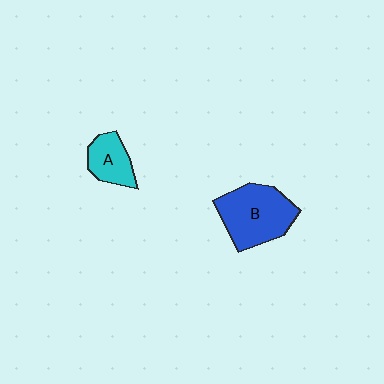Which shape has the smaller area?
Shape A (cyan).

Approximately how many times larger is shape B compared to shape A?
Approximately 2.0 times.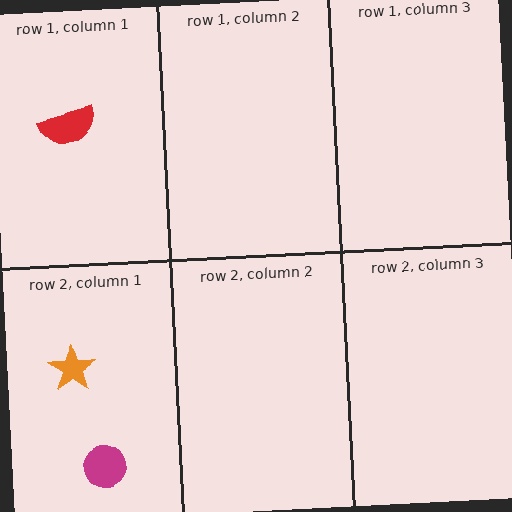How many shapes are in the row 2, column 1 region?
2.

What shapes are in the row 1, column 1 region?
The red semicircle.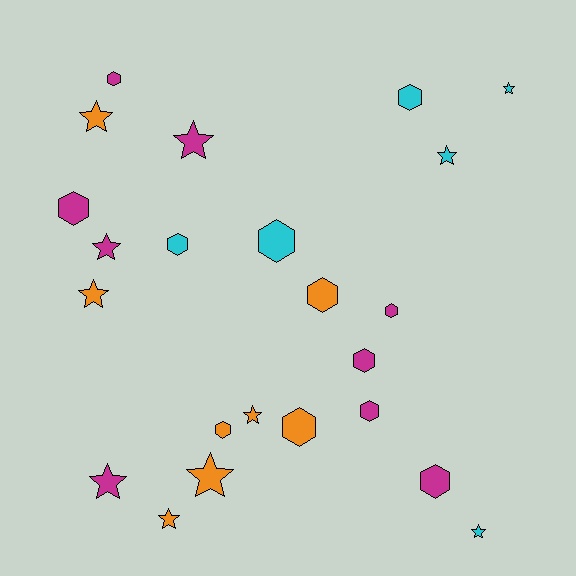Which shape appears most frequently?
Hexagon, with 12 objects.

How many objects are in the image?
There are 23 objects.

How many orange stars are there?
There are 5 orange stars.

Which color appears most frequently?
Magenta, with 9 objects.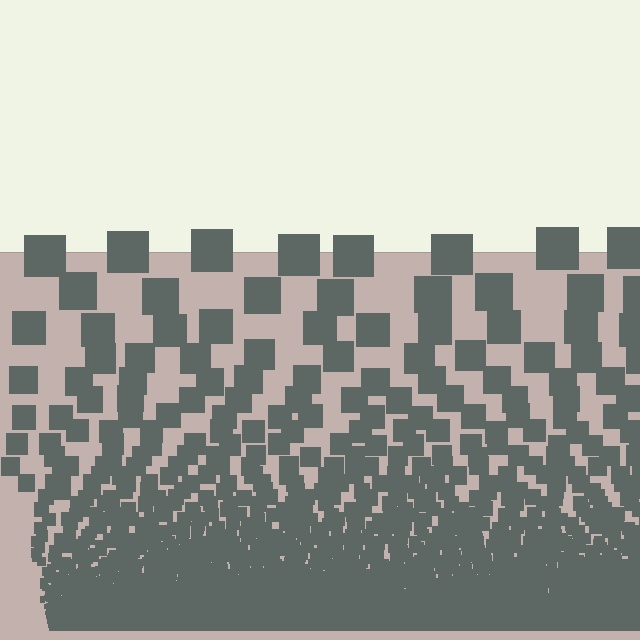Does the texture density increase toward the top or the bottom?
Density increases toward the bottom.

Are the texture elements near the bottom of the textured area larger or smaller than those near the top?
Smaller. The gradient is inverted — elements near the bottom are smaller and denser.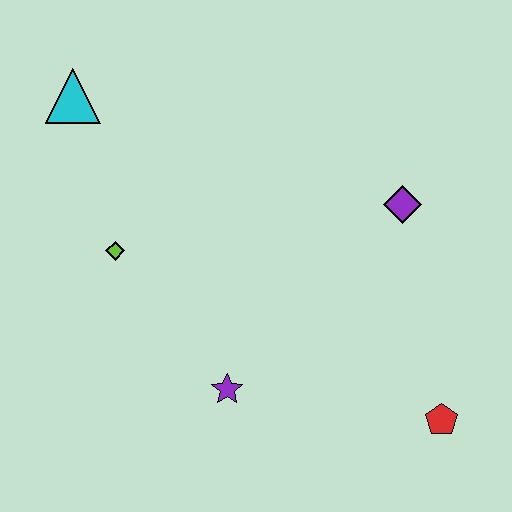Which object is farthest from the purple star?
The cyan triangle is farthest from the purple star.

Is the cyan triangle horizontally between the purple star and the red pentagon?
No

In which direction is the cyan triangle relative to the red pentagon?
The cyan triangle is to the left of the red pentagon.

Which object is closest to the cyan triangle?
The lime diamond is closest to the cyan triangle.